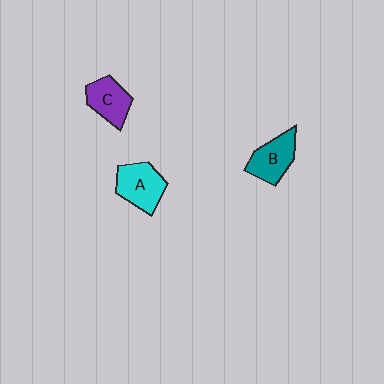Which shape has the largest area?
Shape A (cyan).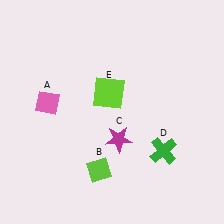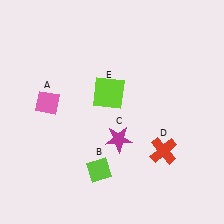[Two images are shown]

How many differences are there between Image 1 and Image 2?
There is 1 difference between the two images.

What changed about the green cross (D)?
In Image 1, D is green. In Image 2, it changed to red.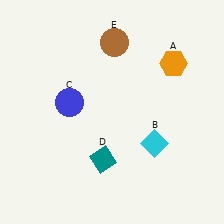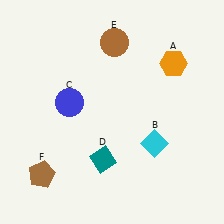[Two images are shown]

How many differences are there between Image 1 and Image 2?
There is 1 difference between the two images.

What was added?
A brown pentagon (F) was added in Image 2.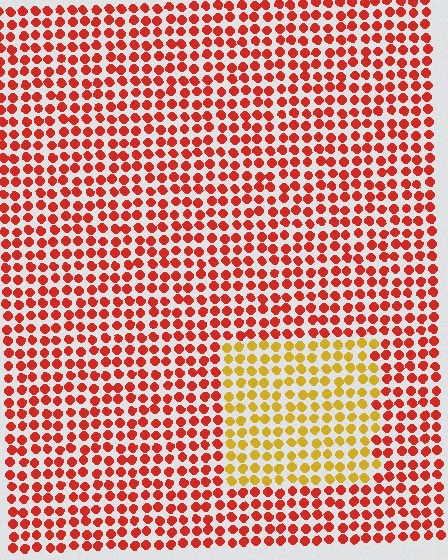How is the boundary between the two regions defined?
The boundary is defined purely by a slight shift in hue (about 46 degrees). Spacing, size, and orientation are identical on both sides.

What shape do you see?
I see a rectangle.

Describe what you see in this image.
The image is filled with small red elements in a uniform arrangement. A rectangle-shaped region is visible where the elements are tinted to a slightly different hue, forming a subtle color boundary.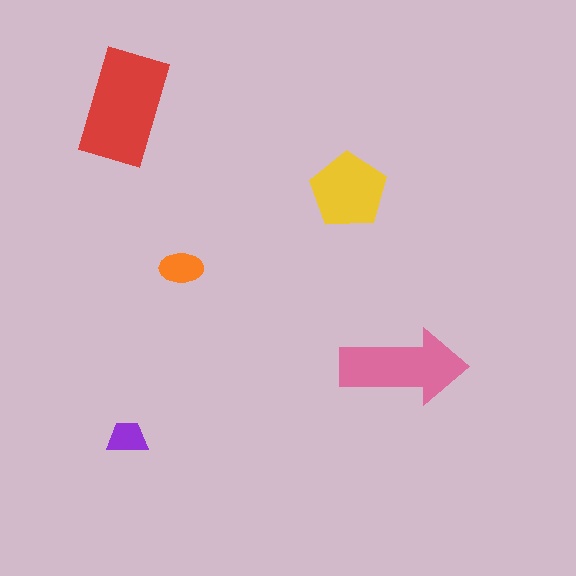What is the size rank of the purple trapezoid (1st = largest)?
5th.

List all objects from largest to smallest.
The red rectangle, the pink arrow, the yellow pentagon, the orange ellipse, the purple trapezoid.